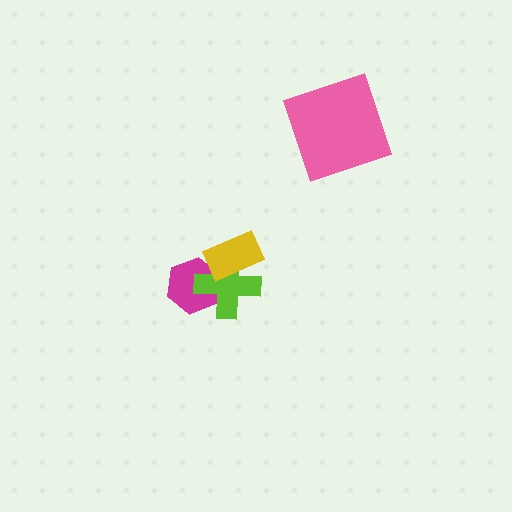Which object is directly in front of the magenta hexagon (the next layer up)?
The lime cross is directly in front of the magenta hexagon.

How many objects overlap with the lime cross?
2 objects overlap with the lime cross.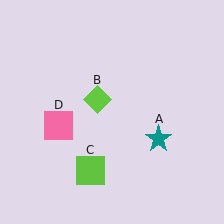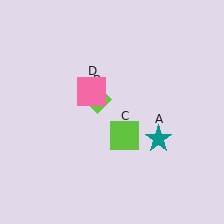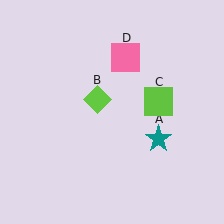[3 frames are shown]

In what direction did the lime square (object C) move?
The lime square (object C) moved up and to the right.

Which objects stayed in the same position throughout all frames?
Teal star (object A) and lime diamond (object B) remained stationary.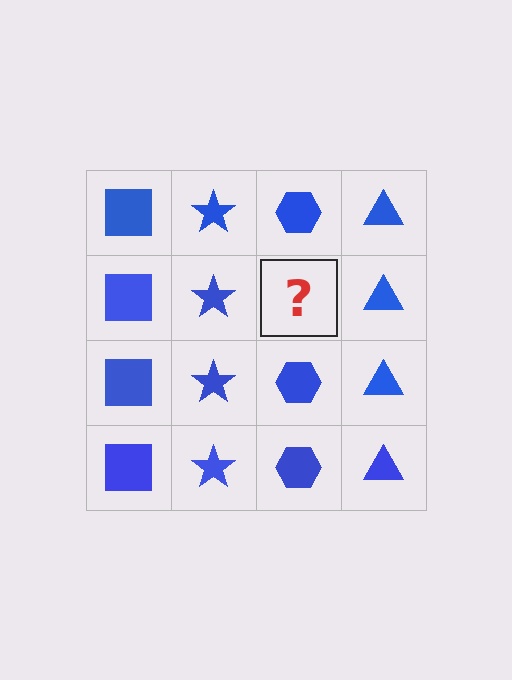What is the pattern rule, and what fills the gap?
The rule is that each column has a consistent shape. The gap should be filled with a blue hexagon.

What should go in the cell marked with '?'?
The missing cell should contain a blue hexagon.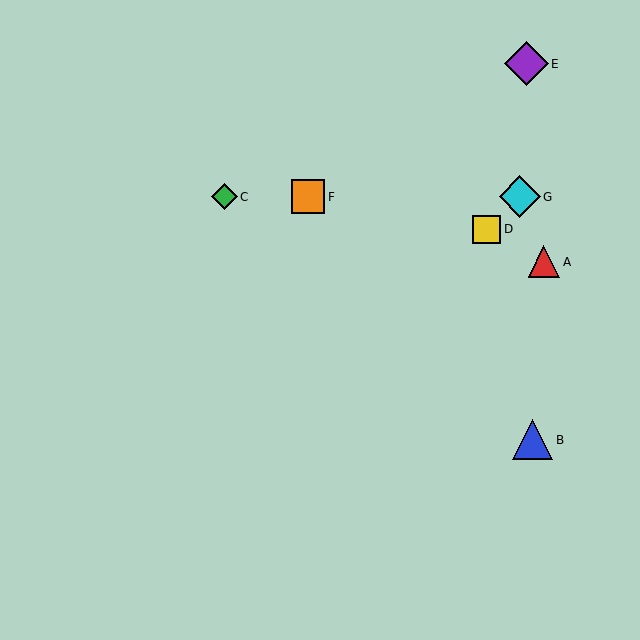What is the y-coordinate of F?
Object F is at y≈197.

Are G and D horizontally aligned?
No, G is at y≈197 and D is at y≈229.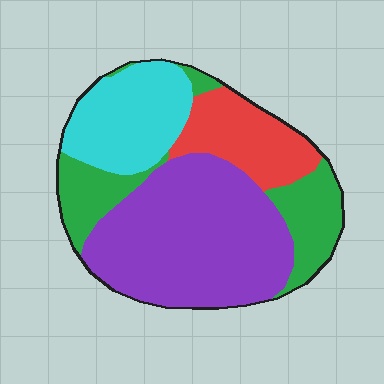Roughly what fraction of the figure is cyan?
Cyan covers around 20% of the figure.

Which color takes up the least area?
Red, at roughly 15%.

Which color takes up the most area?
Purple, at roughly 45%.